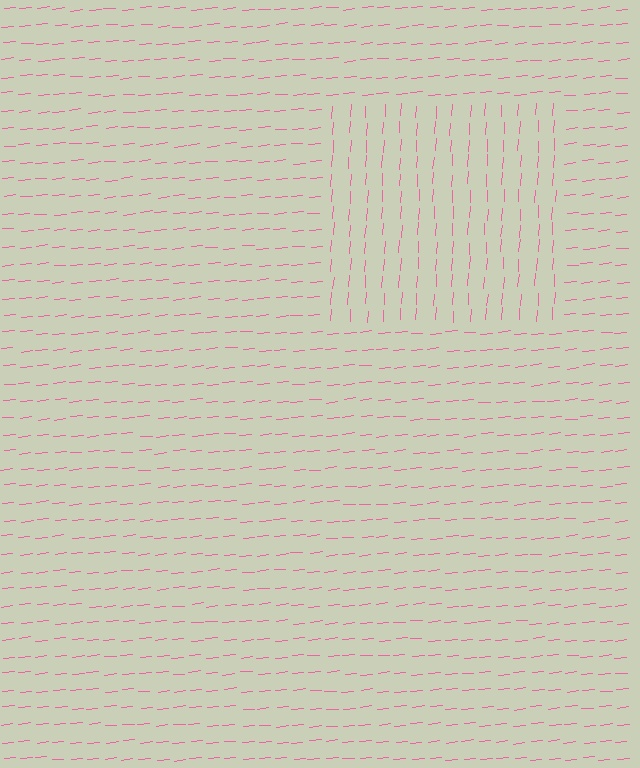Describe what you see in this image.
The image is filled with small pink line segments. A rectangle region in the image has lines oriented differently from the surrounding lines, creating a visible texture boundary.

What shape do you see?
I see a rectangle.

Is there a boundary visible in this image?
Yes, there is a texture boundary formed by a change in line orientation.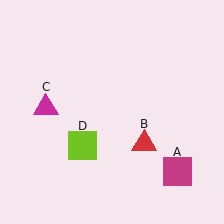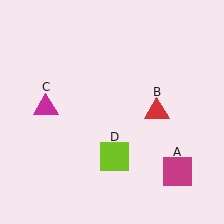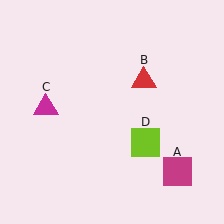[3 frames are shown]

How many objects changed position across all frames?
2 objects changed position: red triangle (object B), lime square (object D).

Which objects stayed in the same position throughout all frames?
Magenta square (object A) and magenta triangle (object C) remained stationary.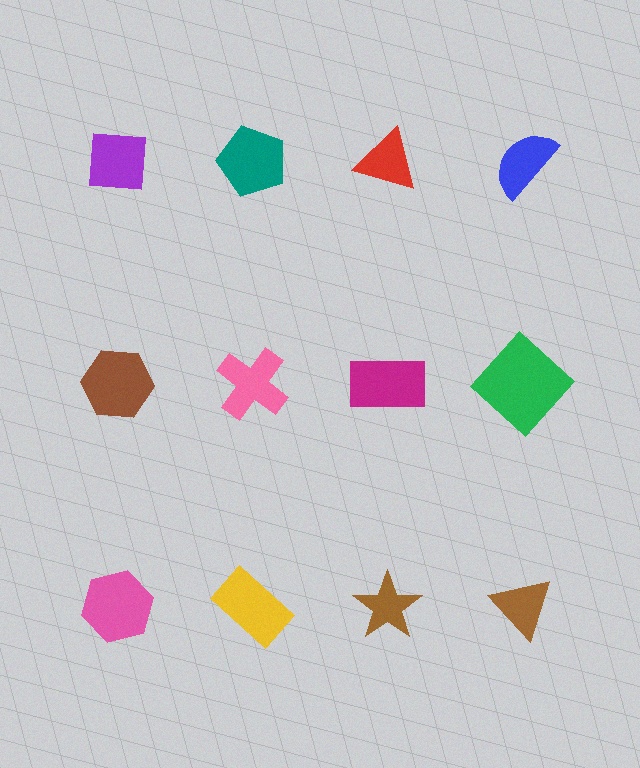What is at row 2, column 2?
A pink cross.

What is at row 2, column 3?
A magenta rectangle.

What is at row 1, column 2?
A teal pentagon.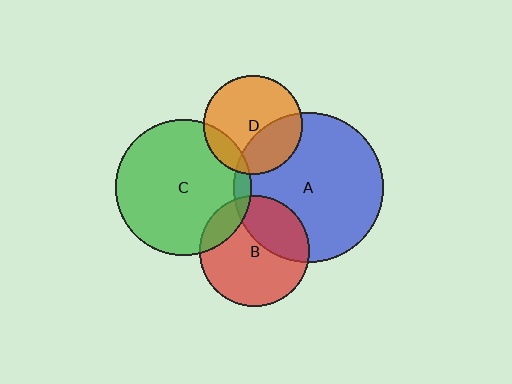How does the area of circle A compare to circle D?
Approximately 2.3 times.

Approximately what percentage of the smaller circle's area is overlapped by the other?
Approximately 5%.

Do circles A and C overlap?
Yes.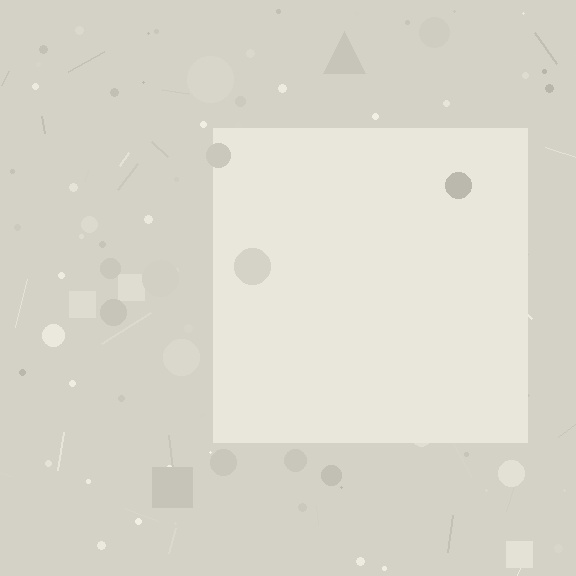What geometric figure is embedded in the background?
A square is embedded in the background.